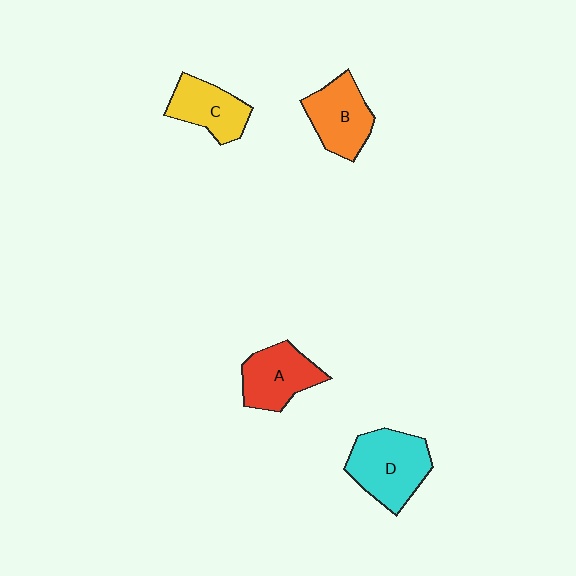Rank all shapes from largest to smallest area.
From largest to smallest: D (cyan), B (orange), A (red), C (yellow).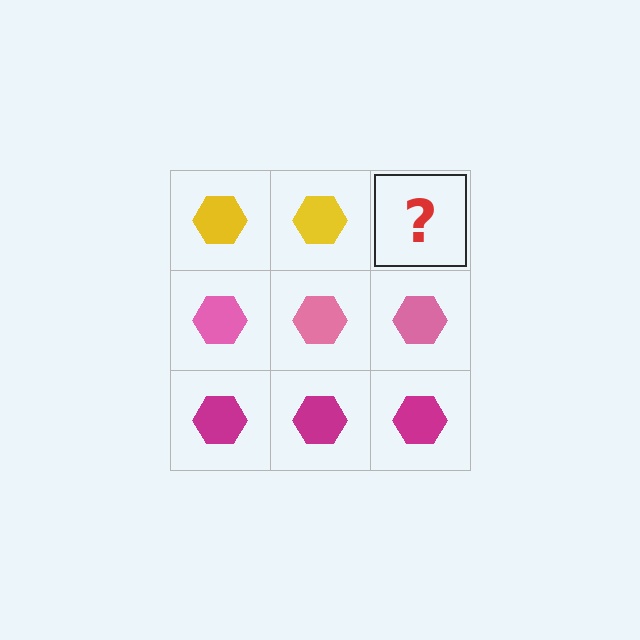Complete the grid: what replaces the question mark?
The question mark should be replaced with a yellow hexagon.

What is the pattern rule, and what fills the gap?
The rule is that each row has a consistent color. The gap should be filled with a yellow hexagon.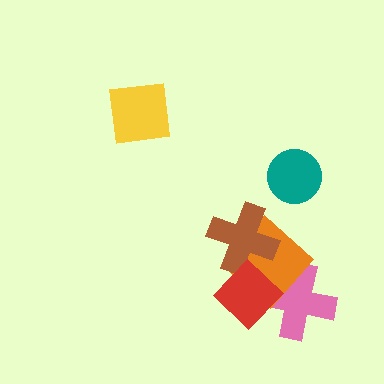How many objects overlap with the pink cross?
2 objects overlap with the pink cross.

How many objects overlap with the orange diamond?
3 objects overlap with the orange diamond.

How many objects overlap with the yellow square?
0 objects overlap with the yellow square.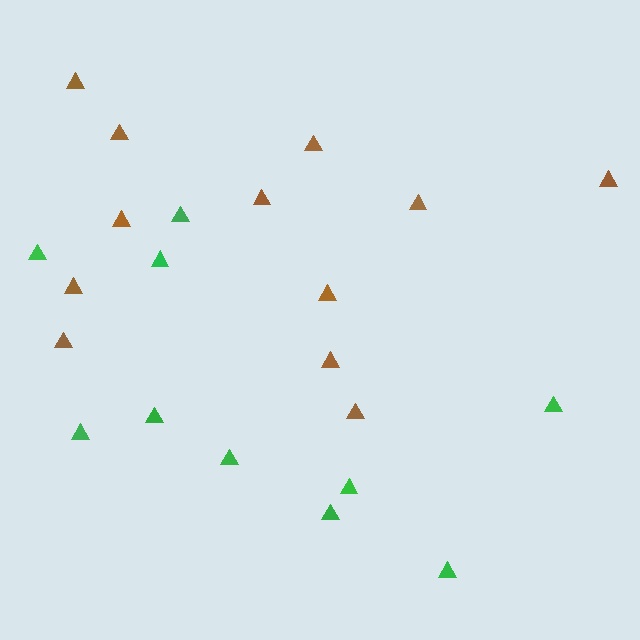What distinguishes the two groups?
There are 2 groups: one group of brown triangles (12) and one group of green triangles (10).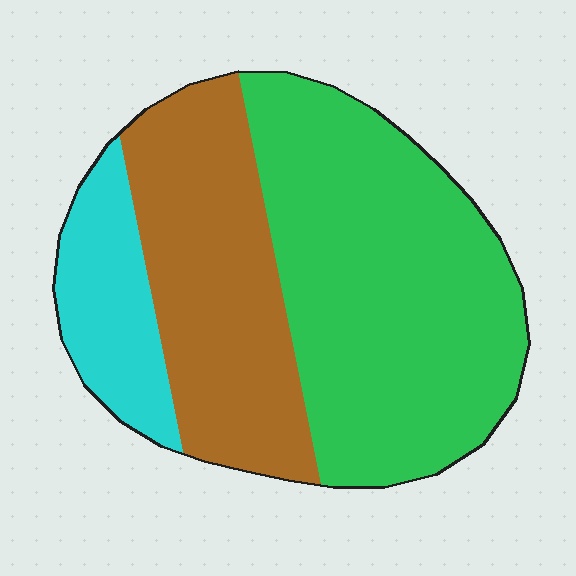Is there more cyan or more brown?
Brown.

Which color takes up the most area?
Green, at roughly 50%.